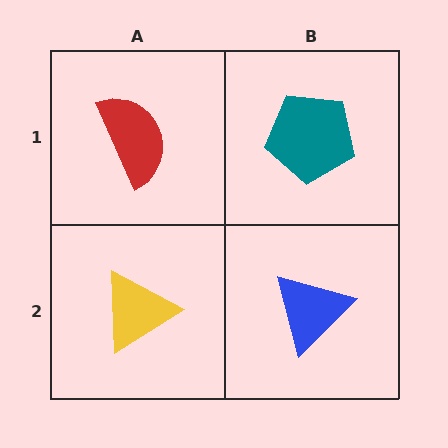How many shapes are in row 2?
2 shapes.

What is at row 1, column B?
A teal pentagon.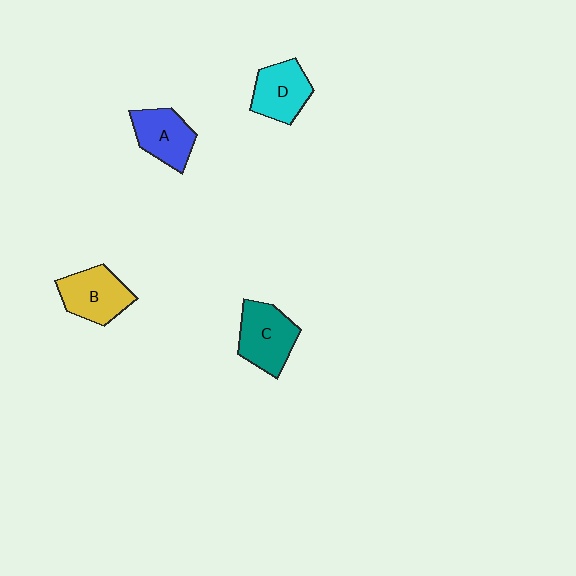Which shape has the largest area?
Shape C (teal).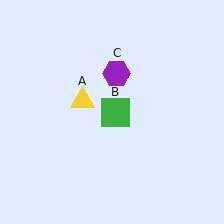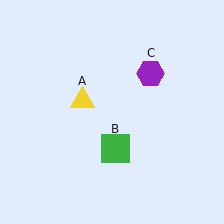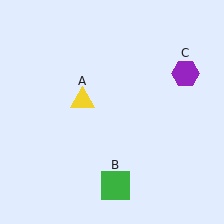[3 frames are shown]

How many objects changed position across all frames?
2 objects changed position: green square (object B), purple hexagon (object C).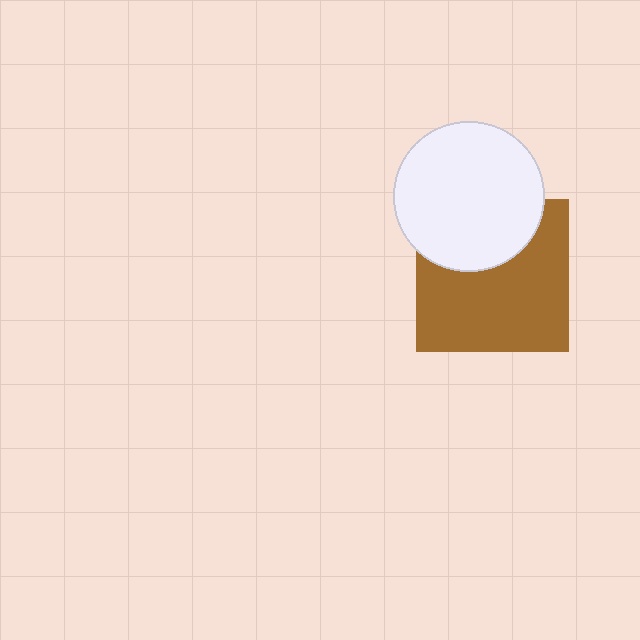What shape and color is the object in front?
The object in front is a white circle.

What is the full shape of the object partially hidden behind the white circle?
The partially hidden object is a brown square.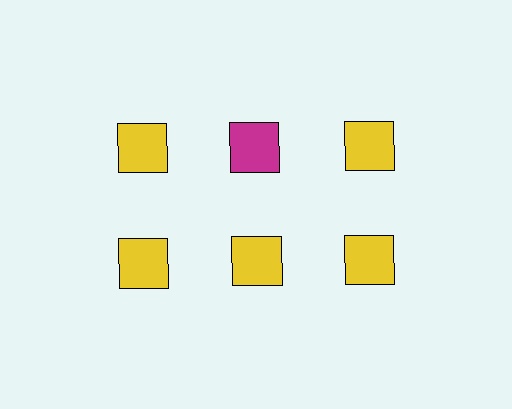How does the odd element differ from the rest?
It has a different color: magenta instead of yellow.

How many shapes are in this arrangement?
There are 6 shapes arranged in a grid pattern.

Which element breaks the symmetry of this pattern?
The magenta square in the top row, second from left column breaks the symmetry. All other shapes are yellow squares.